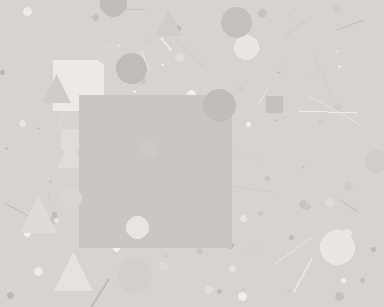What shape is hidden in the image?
A square is hidden in the image.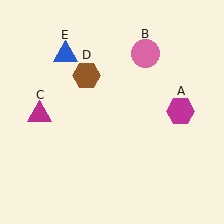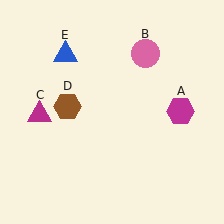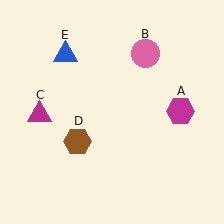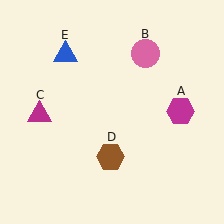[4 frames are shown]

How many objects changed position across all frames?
1 object changed position: brown hexagon (object D).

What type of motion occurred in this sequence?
The brown hexagon (object D) rotated counterclockwise around the center of the scene.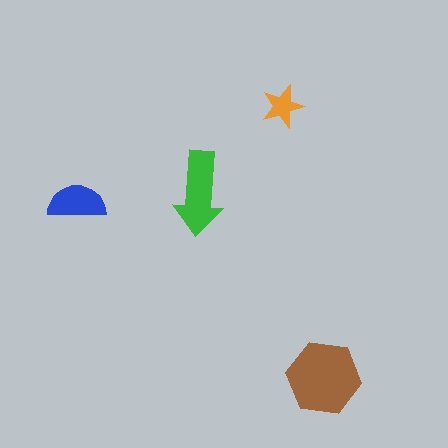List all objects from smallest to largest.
The orange star, the blue semicircle, the green arrow, the brown hexagon.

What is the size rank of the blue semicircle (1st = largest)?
3rd.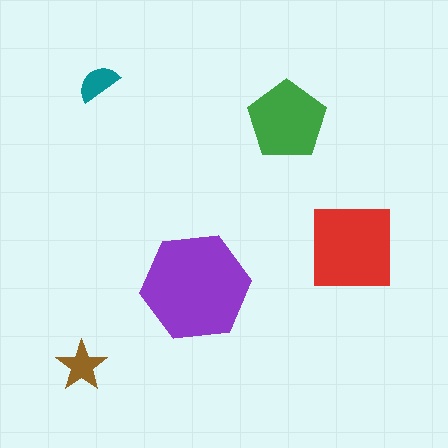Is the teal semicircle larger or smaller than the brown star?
Smaller.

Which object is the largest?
The purple hexagon.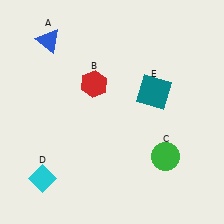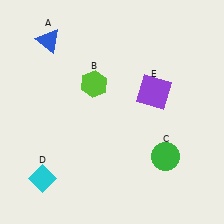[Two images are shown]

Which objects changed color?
B changed from red to lime. E changed from teal to purple.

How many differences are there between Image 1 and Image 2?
There are 2 differences between the two images.